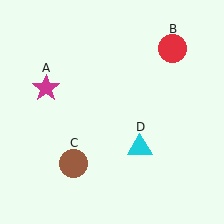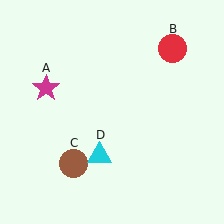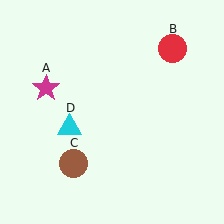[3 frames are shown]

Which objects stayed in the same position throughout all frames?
Magenta star (object A) and red circle (object B) and brown circle (object C) remained stationary.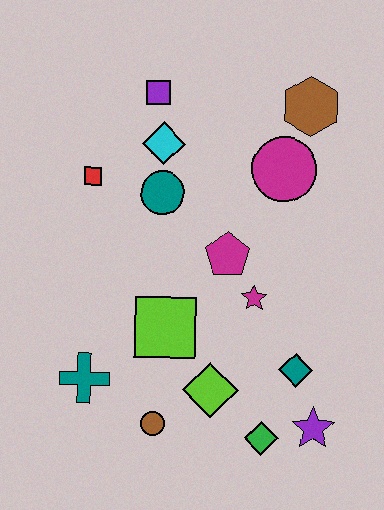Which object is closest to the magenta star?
The magenta pentagon is closest to the magenta star.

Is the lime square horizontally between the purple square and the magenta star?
Yes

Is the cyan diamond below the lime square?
No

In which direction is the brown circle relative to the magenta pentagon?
The brown circle is below the magenta pentagon.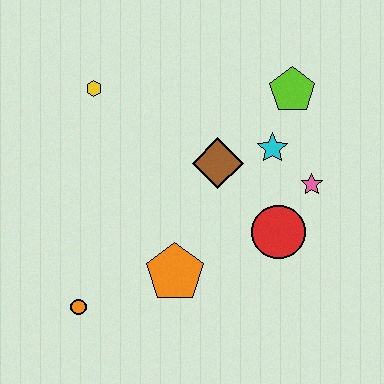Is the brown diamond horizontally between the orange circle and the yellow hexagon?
No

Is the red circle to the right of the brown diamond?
Yes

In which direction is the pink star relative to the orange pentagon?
The pink star is to the right of the orange pentagon.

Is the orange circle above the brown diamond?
No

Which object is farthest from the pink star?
The orange circle is farthest from the pink star.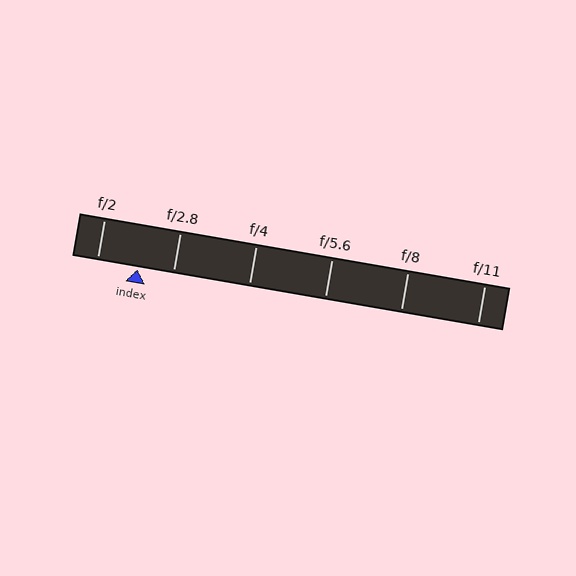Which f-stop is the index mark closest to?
The index mark is closest to f/2.8.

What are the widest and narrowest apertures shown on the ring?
The widest aperture shown is f/2 and the narrowest is f/11.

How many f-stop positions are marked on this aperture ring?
There are 6 f-stop positions marked.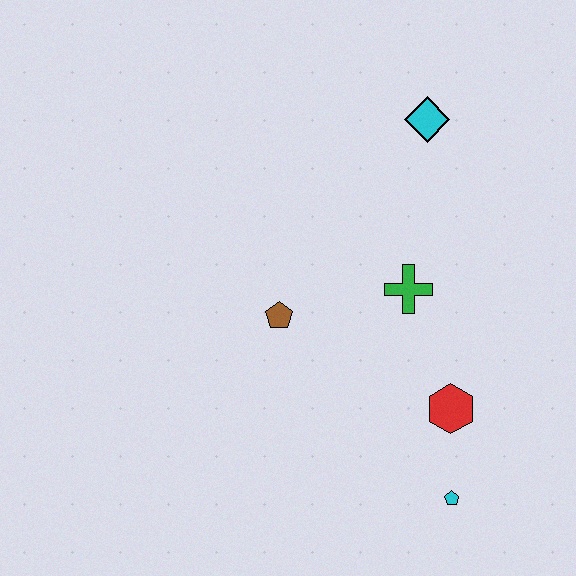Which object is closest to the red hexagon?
The cyan pentagon is closest to the red hexagon.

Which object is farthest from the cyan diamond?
The cyan pentagon is farthest from the cyan diamond.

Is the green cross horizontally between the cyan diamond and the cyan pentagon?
No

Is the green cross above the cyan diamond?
No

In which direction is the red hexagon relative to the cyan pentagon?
The red hexagon is above the cyan pentagon.